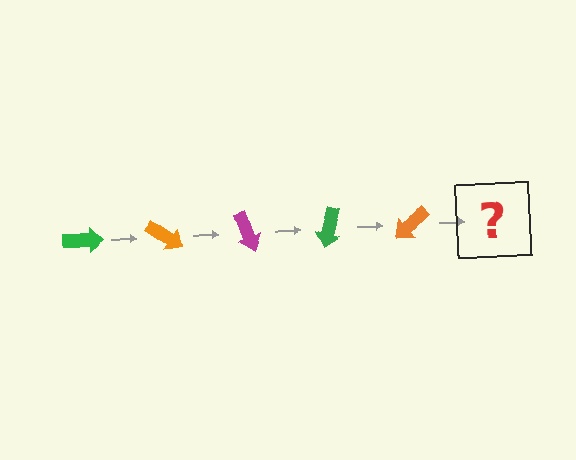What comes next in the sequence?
The next element should be a magenta arrow, rotated 175 degrees from the start.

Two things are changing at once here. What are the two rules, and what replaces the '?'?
The two rules are that it rotates 35 degrees each step and the color cycles through green, orange, and magenta. The '?' should be a magenta arrow, rotated 175 degrees from the start.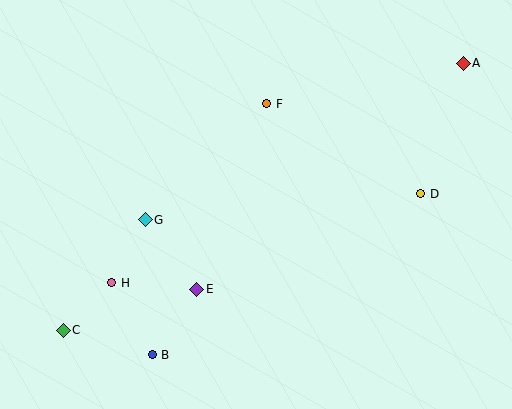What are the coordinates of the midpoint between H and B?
The midpoint between H and B is at (132, 319).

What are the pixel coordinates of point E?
Point E is at (197, 289).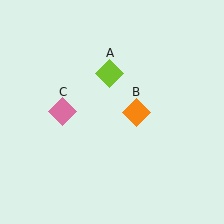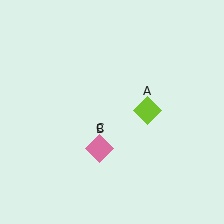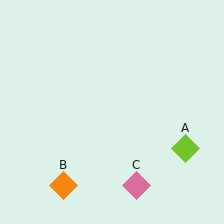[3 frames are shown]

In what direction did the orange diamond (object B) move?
The orange diamond (object B) moved down and to the left.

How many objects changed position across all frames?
3 objects changed position: lime diamond (object A), orange diamond (object B), pink diamond (object C).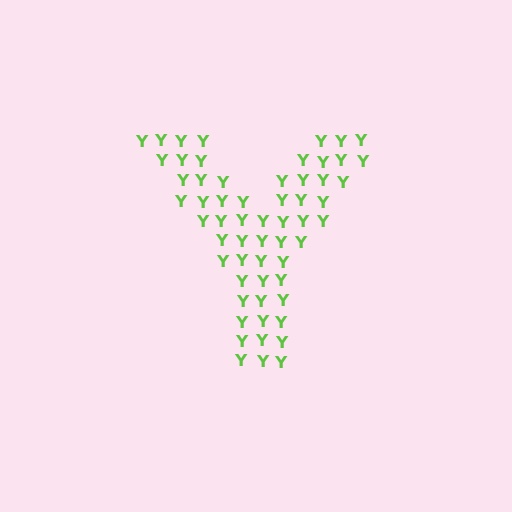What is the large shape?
The large shape is the letter Y.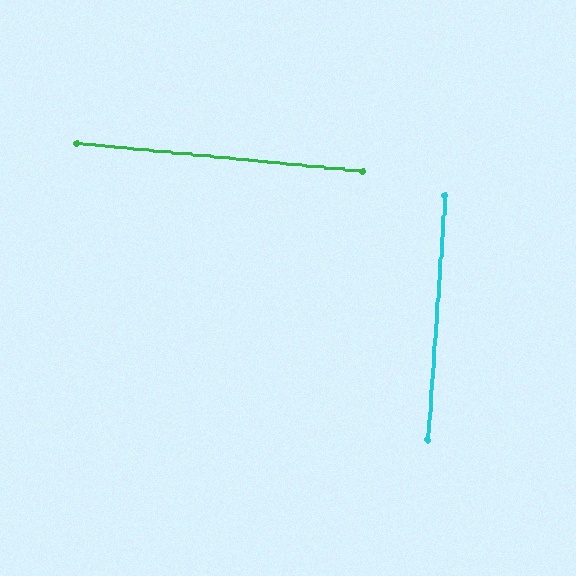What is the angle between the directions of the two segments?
Approximately 88 degrees.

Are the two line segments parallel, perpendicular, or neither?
Perpendicular — they meet at approximately 88°.